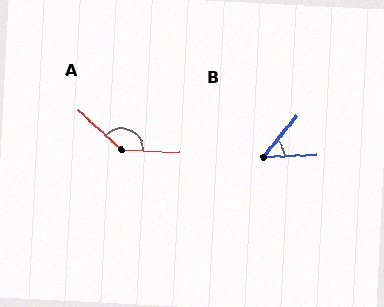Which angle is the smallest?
B, at approximately 48 degrees.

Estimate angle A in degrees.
Approximately 140 degrees.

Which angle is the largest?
A, at approximately 140 degrees.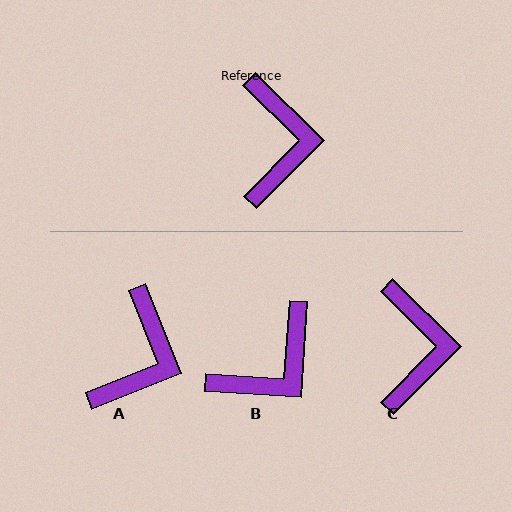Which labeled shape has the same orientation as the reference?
C.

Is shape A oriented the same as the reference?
No, it is off by about 23 degrees.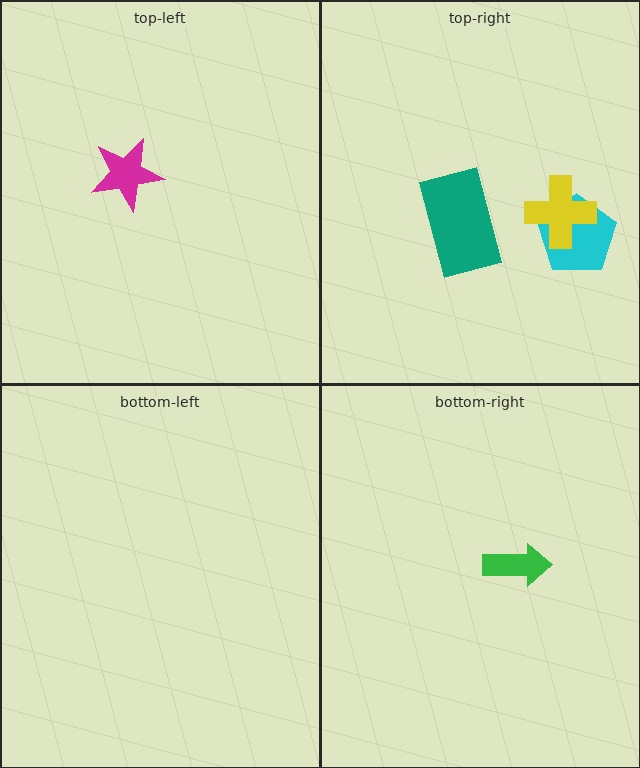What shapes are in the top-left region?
The magenta star.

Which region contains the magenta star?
The top-left region.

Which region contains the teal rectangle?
The top-right region.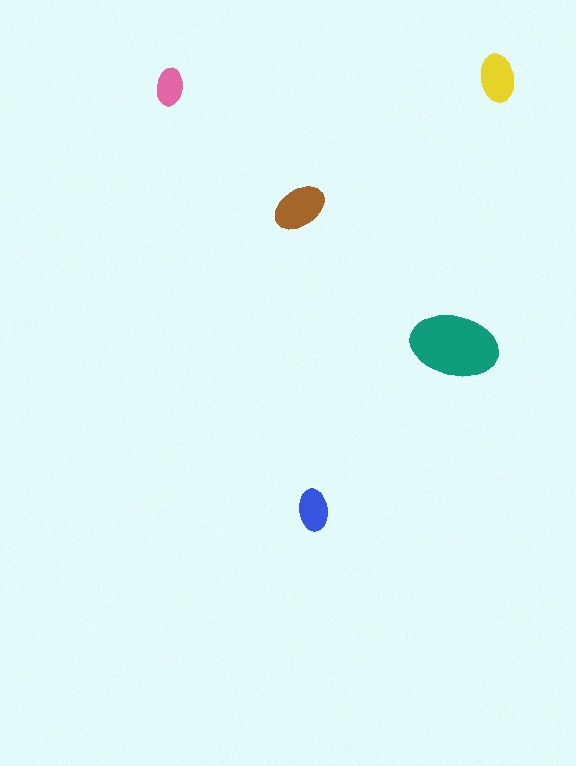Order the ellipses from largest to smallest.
the teal one, the brown one, the yellow one, the blue one, the pink one.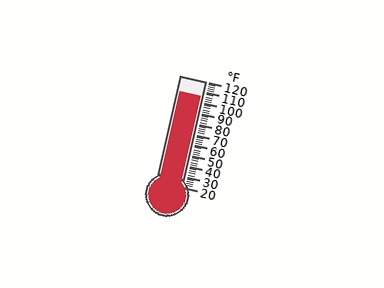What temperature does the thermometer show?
The thermometer shows approximately 106°F.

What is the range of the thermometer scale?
The thermometer scale ranges from 20°F to 120°F.